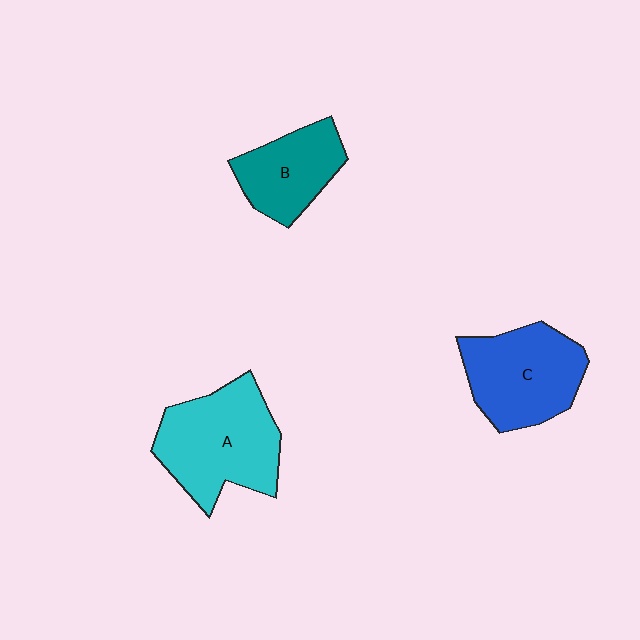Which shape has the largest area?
Shape A (cyan).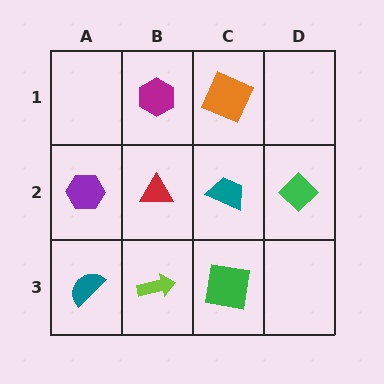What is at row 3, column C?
A green square.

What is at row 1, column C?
An orange square.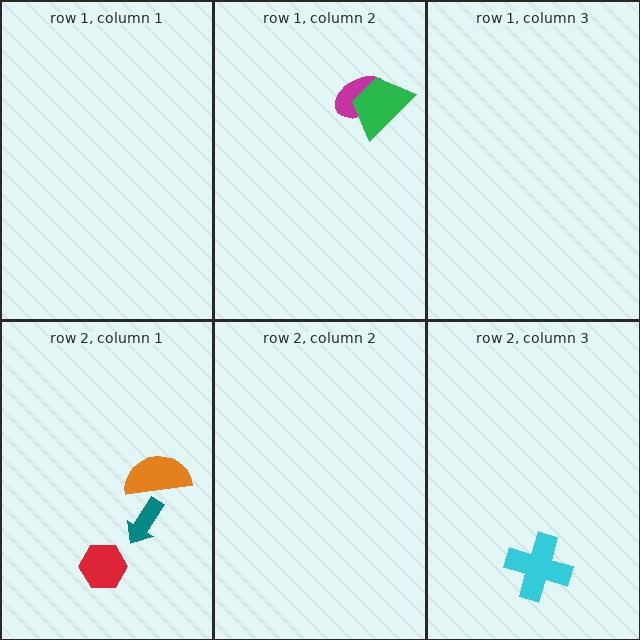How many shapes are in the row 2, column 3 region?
1.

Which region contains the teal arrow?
The row 2, column 1 region.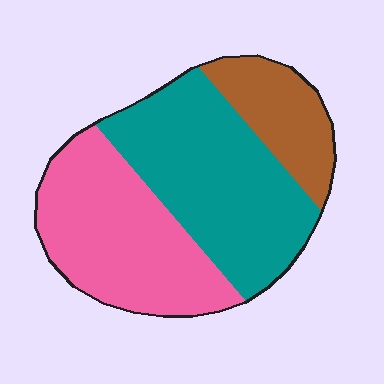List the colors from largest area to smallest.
From largest to smallest: teal, pink, brown.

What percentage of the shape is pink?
Pink covers roughly 40% of the shape.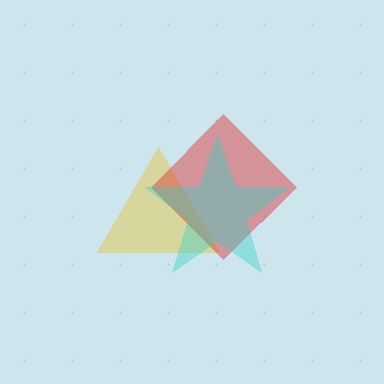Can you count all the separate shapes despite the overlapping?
Yes, there are 3 separate shapes.